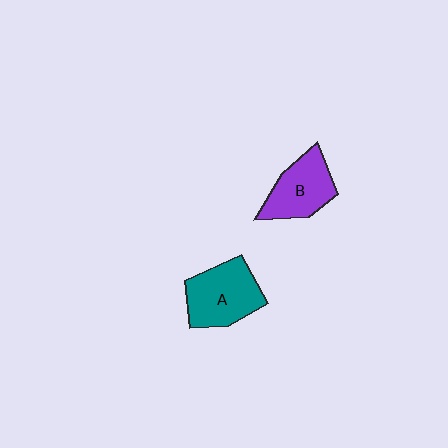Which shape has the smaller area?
Shape B (purple).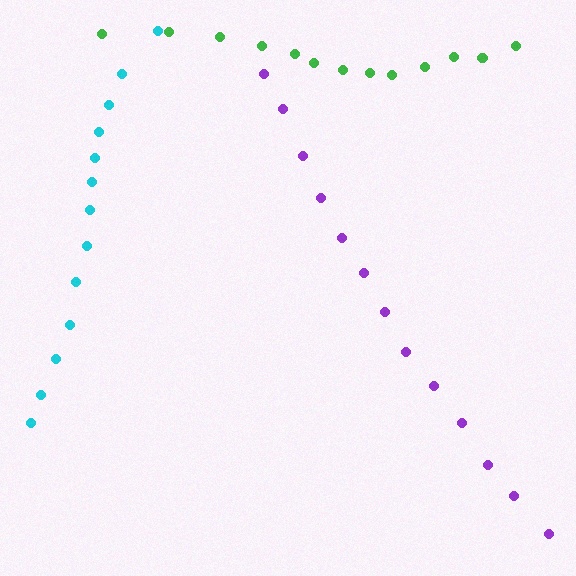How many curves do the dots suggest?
There are 3 distinct paths.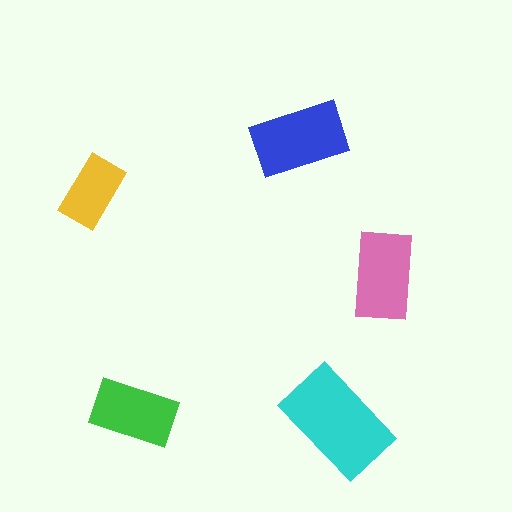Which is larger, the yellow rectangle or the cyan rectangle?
The cyan one.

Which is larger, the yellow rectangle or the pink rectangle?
The pink one.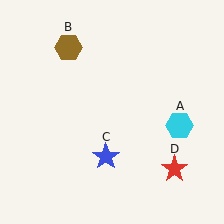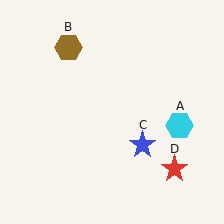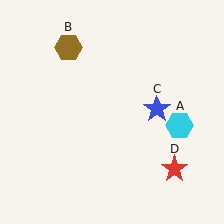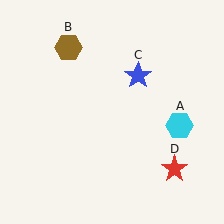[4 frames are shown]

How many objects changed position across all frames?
1 object changed position: blue star (object C).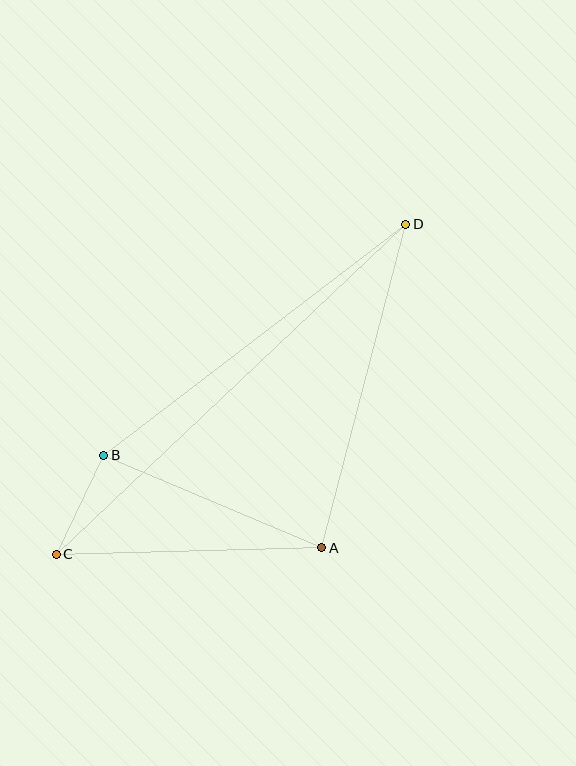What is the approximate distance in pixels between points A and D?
The distance between A and D is approximately 334 pixels.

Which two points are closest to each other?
Points B and C are closest to each other.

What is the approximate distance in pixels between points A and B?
The distance between A and B is approximately 237 pixels.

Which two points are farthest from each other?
Points C and D are farthest from each other.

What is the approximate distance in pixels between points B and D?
The distance between B and D is approximately 380 pixels.